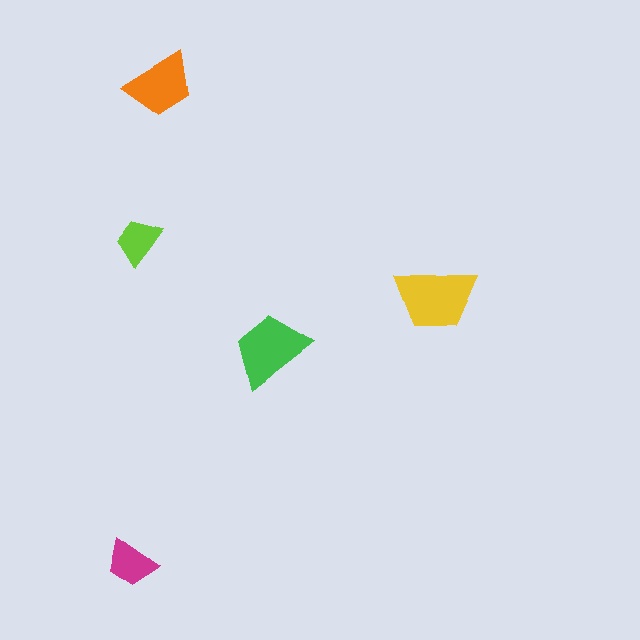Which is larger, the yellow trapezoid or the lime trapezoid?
The yellow one.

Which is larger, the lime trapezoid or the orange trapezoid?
The orange one.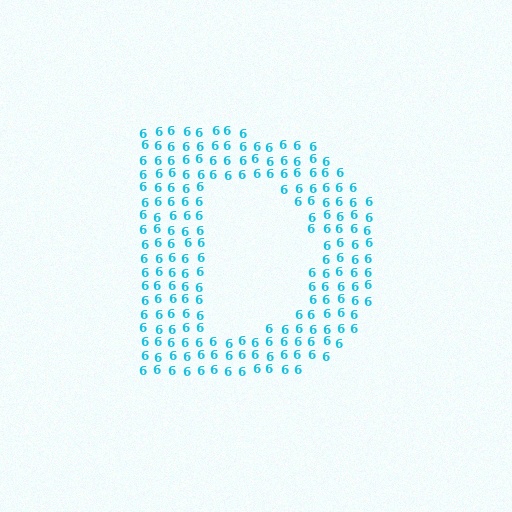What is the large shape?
The large shape is the letter D.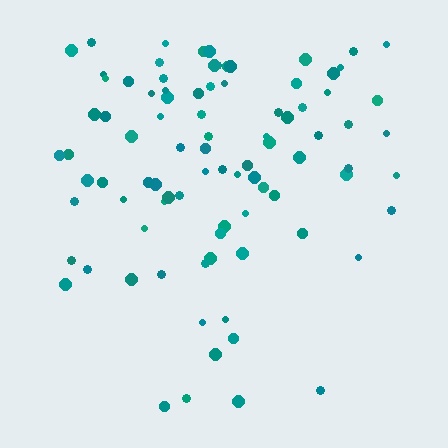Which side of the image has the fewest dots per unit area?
The bottom.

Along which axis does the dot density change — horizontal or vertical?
Vertical.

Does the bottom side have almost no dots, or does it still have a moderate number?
Still a moderate number, just noticeably fewer than the top.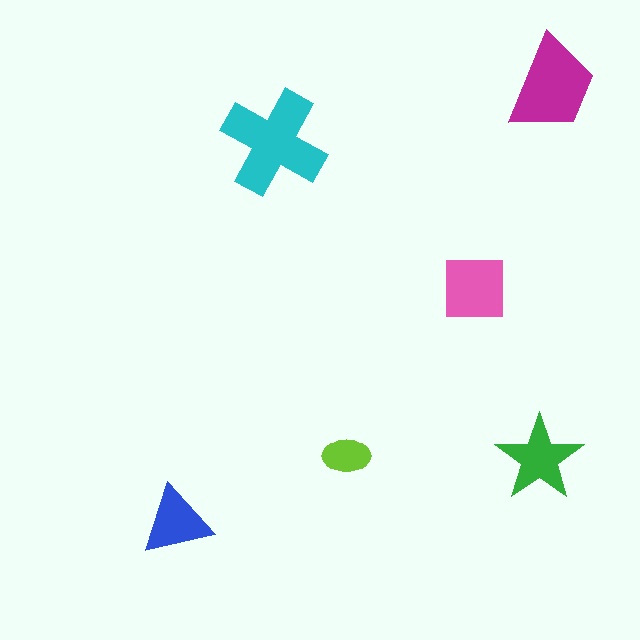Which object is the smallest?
The lime ellipse.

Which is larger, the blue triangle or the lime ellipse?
The blue triangle.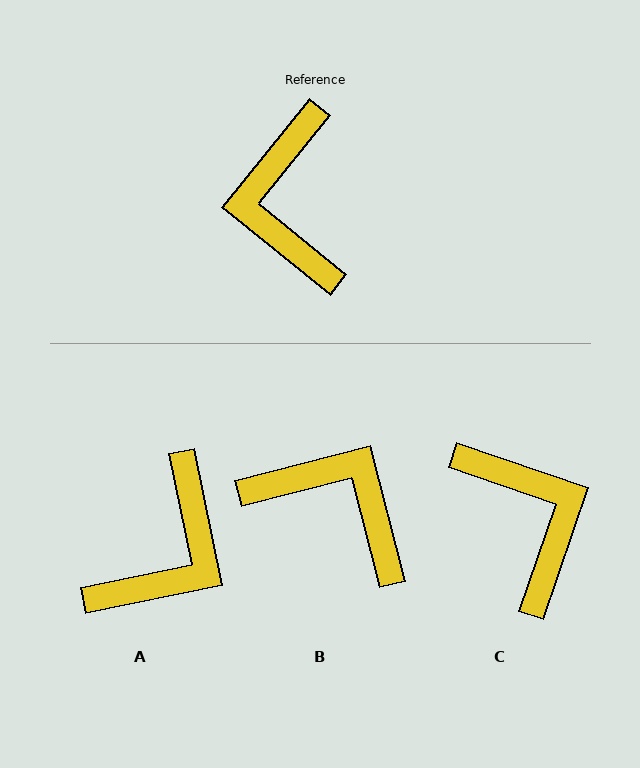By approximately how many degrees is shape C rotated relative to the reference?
Approximately 160 degrees clockwise.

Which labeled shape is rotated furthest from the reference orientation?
C, about 160 degrees away.